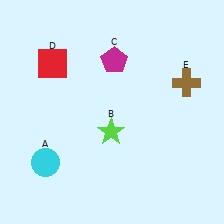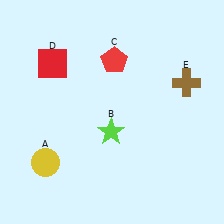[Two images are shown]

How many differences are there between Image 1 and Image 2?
There are 2 differences between the two images.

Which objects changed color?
A changed from cyan to yellow. C changed from magenta to red.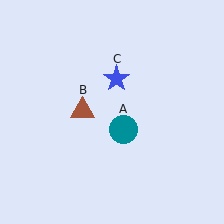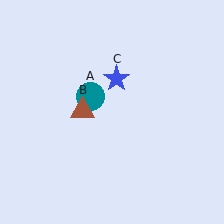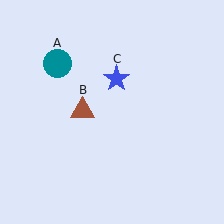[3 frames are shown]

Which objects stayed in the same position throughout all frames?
Brown triangle (object B) and blue star (object C) remained stationary.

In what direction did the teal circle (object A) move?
The teal circle (object A) moved up and to the left.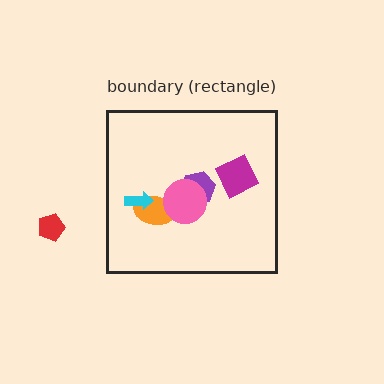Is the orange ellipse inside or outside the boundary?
Inside.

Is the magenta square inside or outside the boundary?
Inside.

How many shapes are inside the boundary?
5 inside, 1 outside.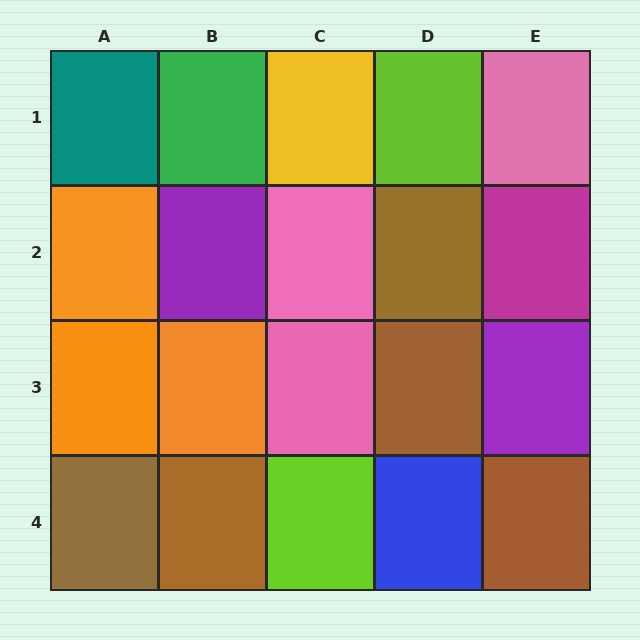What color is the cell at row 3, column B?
Orange.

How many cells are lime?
2 cells are lime.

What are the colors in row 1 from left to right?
Teal, green, yellow, lime, pink.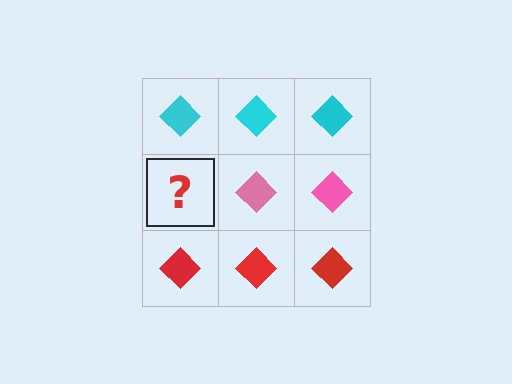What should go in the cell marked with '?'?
The missing cell should contain a pink diamond.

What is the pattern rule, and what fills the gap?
The rule is that each row has a consistent color. The gap should be filled with a pink diamond.